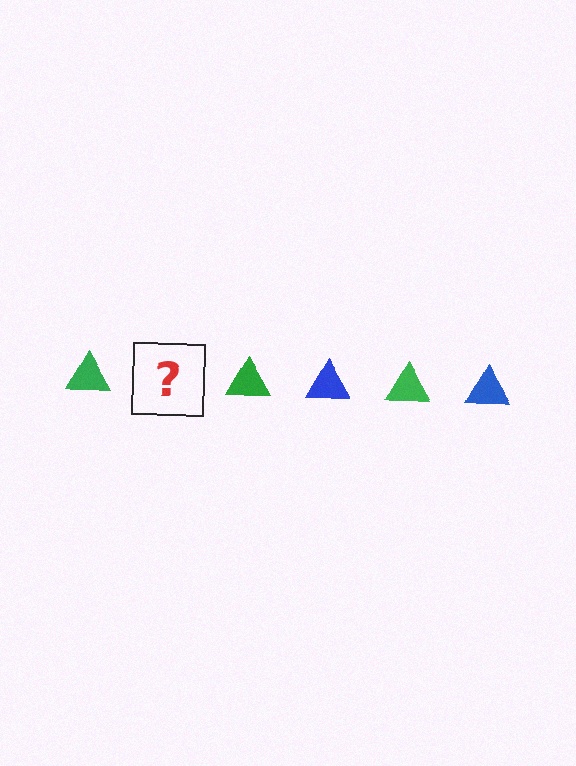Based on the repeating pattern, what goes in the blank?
The blank should be a blue triangle.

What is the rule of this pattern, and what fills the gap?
The rule is that the pattern cycles through green, blue triangles. The gap should be filled with a blue triangle.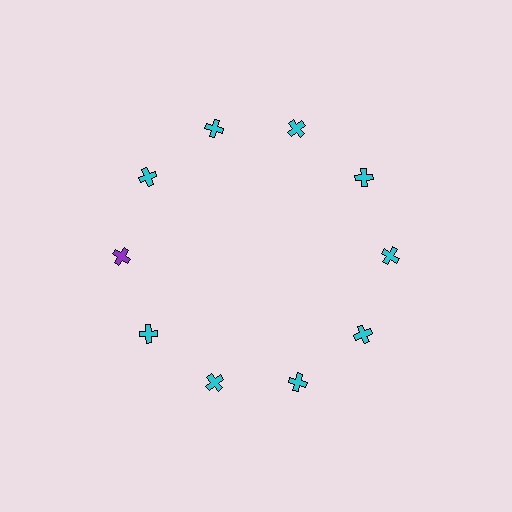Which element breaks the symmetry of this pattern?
The purple cross at roughly the 9 o'clock position breaks the symmetry. All other shapes are cyan crosses.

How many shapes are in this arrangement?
There are 10 shapes arranged in a ring pattern.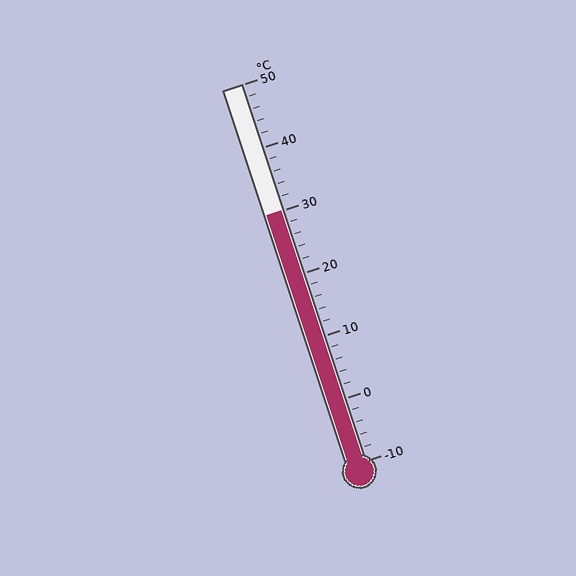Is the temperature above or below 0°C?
The temperature is above 0°C.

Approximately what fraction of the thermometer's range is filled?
The thermometer is filled to approximately 65% of its range.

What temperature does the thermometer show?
The thermometer shows approximately 30°C.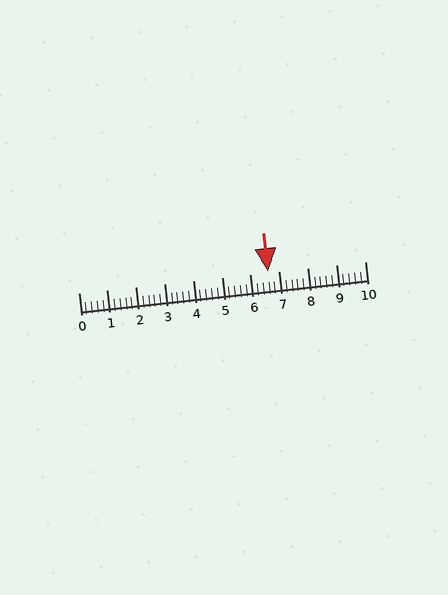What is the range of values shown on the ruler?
The ruler shows values from 0 to 10.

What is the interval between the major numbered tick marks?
The major tick marks are spaced 1 units apart.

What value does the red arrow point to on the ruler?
The red arrow points to approximately 6.6.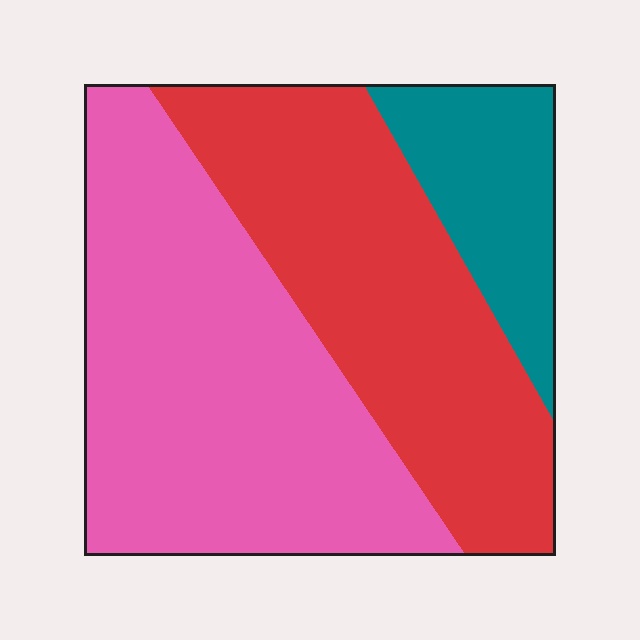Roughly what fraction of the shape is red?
Red takes up about three eighths (3/8) of the shape.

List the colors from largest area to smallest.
From largest to smallest: pink, red, teal.